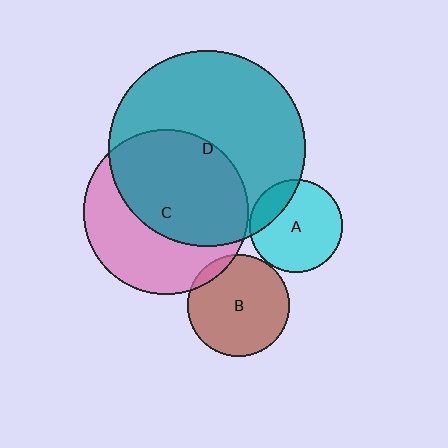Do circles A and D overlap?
Yes.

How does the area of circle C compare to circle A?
Approximately 3.1 times.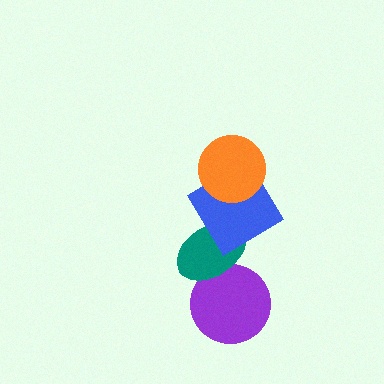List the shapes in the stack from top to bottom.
From top to bottom: the orange circle, the blue diamond, the teal ellipse, the purple circle.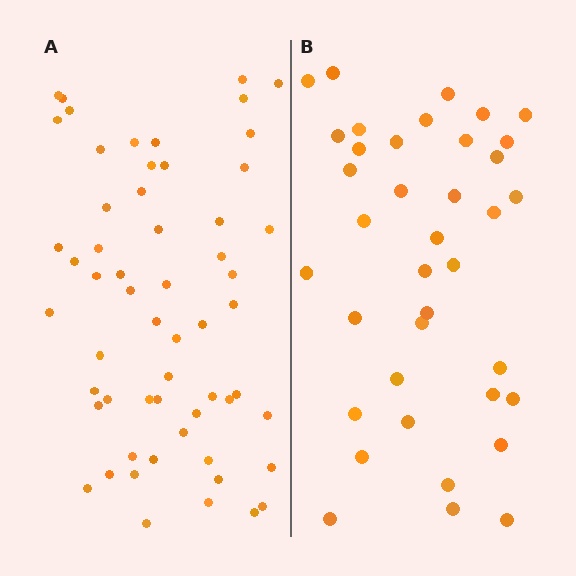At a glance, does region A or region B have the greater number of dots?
Region A (the left region) has more dots.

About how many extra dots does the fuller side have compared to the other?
Region A has approximately 20 more dots than region B.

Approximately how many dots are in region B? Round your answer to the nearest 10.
About 40 dots. (The exact count is 38, which rounds to 40.)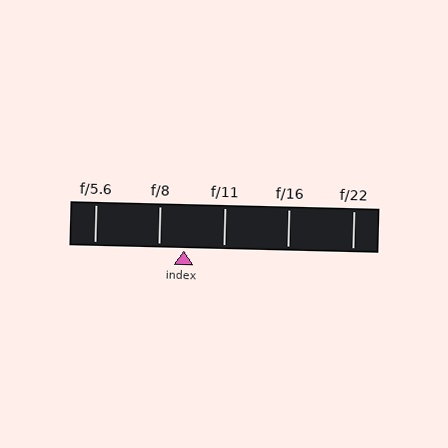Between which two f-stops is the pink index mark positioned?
The index mark is between f/8 and f/11.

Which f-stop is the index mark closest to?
The index mark is closest to f/8.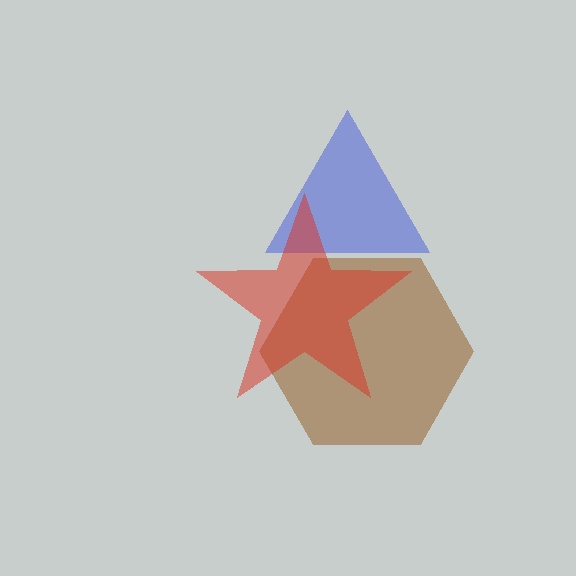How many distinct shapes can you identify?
There are 3 distinct shapes: a blue triangle, a brown hexagon, a red star.